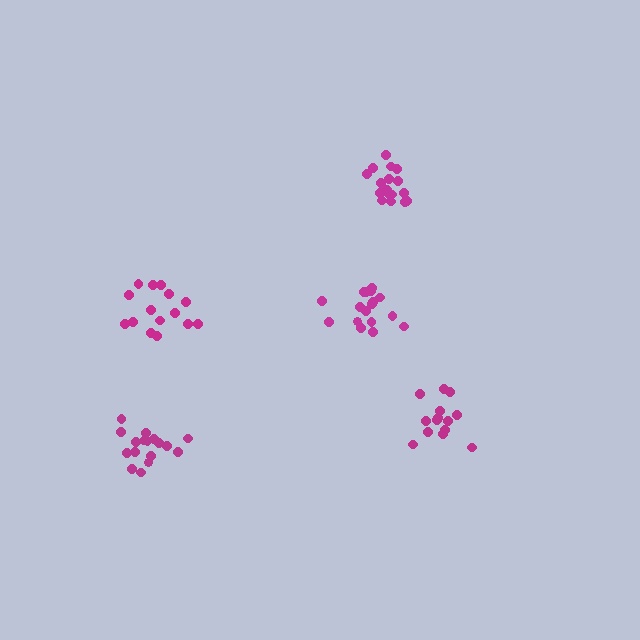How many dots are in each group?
Group 1: 17 dots, Group 2: 15 dots, Group 3: 17 dots, Group 4: 18 dots, Group 5: 14 dots (81 total).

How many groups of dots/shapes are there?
There are 5 groups.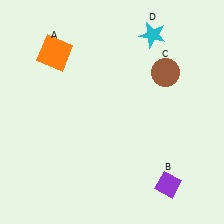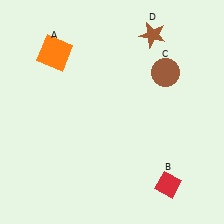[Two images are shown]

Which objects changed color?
B changed from purple to red. D changed from cyan to brown.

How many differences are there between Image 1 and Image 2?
There are 2 differences between the two images.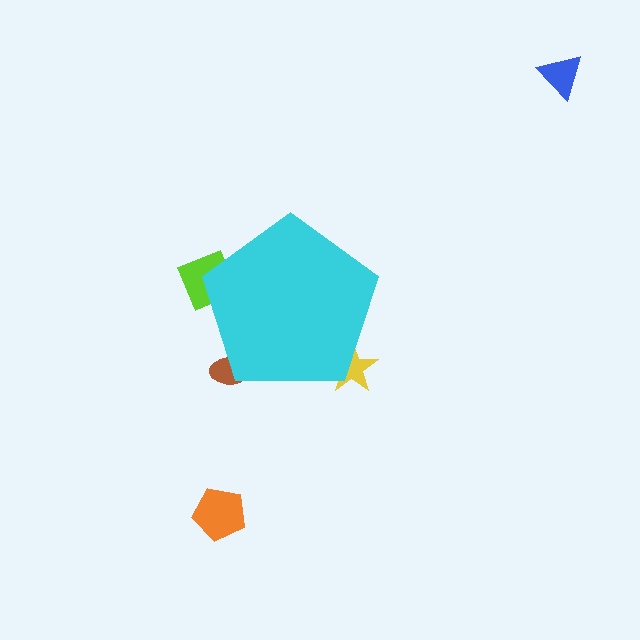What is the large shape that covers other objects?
A cyan pentagon.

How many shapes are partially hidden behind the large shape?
3 shapes are partially hidden.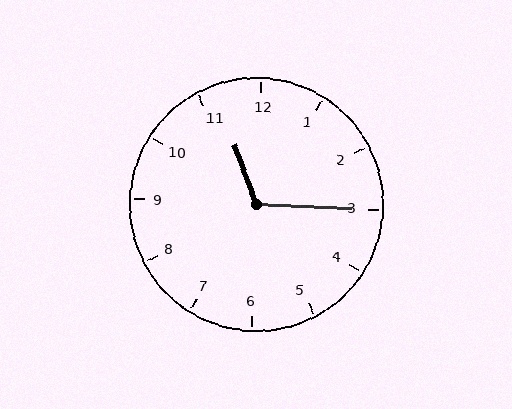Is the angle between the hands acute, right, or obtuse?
It is obtuse.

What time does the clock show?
11:15.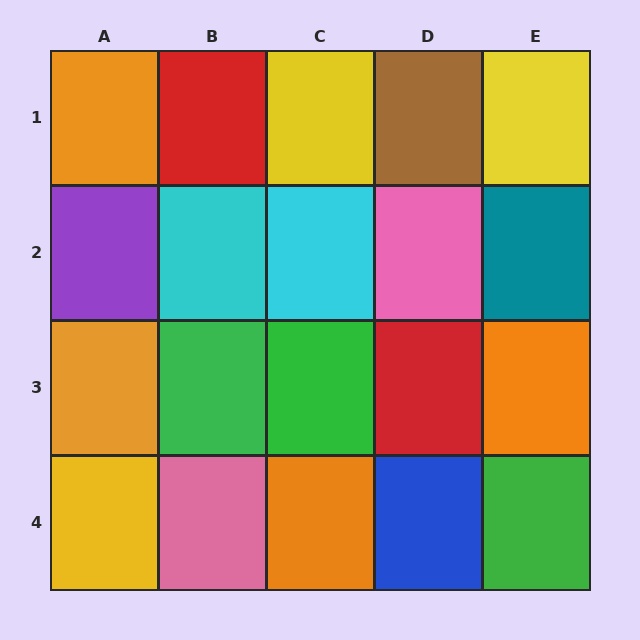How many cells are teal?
1 cell is teal.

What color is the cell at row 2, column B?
Cyan.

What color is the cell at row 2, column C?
Cyan.